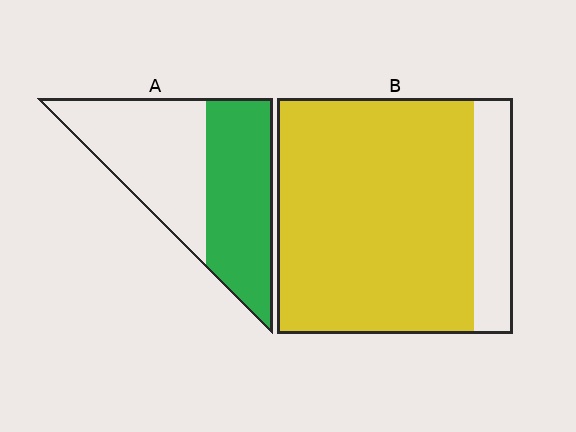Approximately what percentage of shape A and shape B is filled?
A is approximately 50% and B is approximately 85%.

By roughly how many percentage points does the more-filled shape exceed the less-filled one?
By roughly 35 percentage points (B over A).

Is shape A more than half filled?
Roughly half.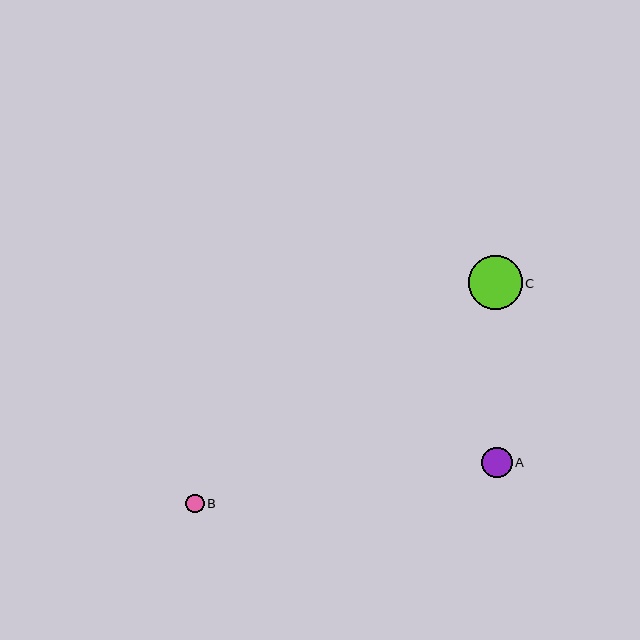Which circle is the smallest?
Circle B is the smallest with a size of approximately 19 pixels.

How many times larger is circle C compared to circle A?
Circle C is approximately 1.8 times the size of circle A.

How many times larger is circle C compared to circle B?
Circle C is approximately 2.9 times the size of circle B.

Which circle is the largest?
Circle C is the largest with a size of approximately 54 pixels.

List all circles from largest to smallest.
From largest to smallest: C, A, B.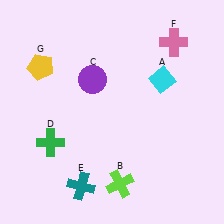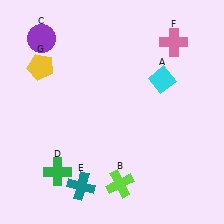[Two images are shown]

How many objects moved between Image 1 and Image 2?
2 objects moved between the two images.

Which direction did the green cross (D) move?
The green cross (D) moved down.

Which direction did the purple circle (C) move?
The purple circle (C) moved left.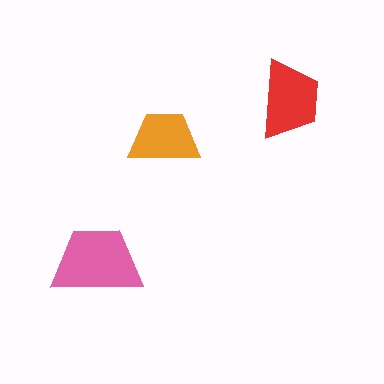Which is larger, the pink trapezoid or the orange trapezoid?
The pink one.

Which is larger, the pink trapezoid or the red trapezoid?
The pink one.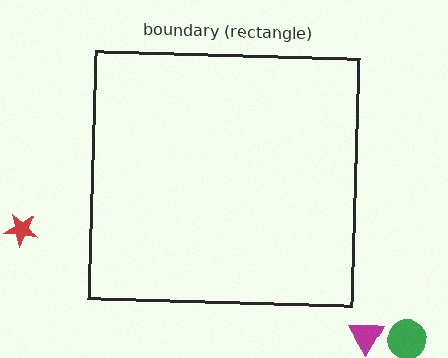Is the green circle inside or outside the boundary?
Outside.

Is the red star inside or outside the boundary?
Outside.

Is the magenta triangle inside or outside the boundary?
Outside.